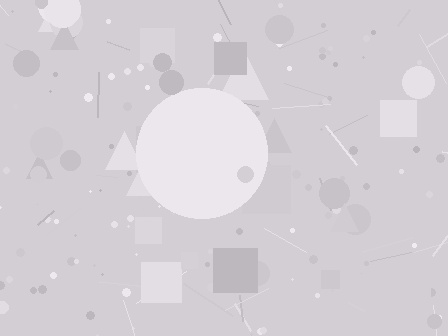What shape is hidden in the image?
A circle is hidden in the image.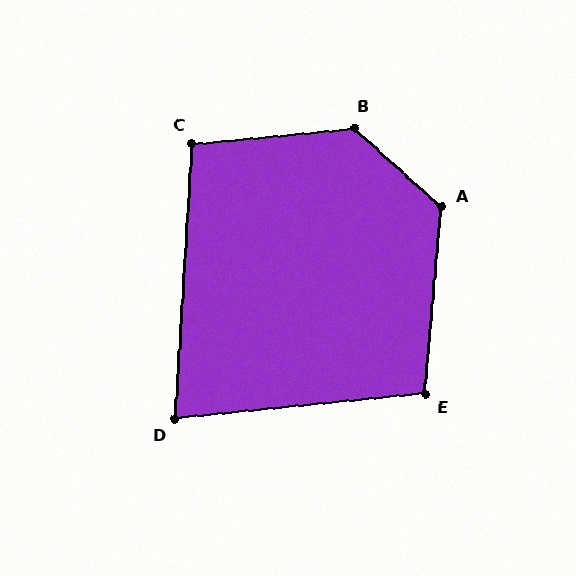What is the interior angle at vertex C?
Approximately 99 degrees (obtuse).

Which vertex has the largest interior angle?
B, at approximately 132 degrees.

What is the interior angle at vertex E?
Approximately 101 degrees (obtuse).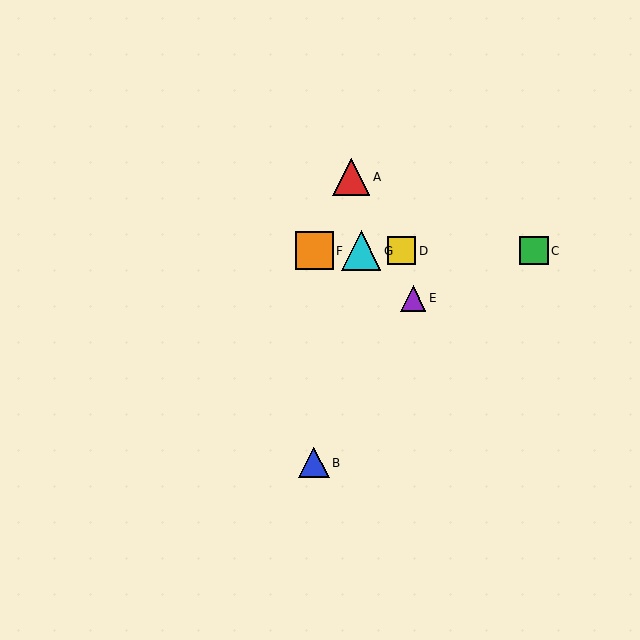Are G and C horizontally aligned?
Yes, both are at y≈251.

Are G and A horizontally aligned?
No, G is at y≈251 and A is at y≈177.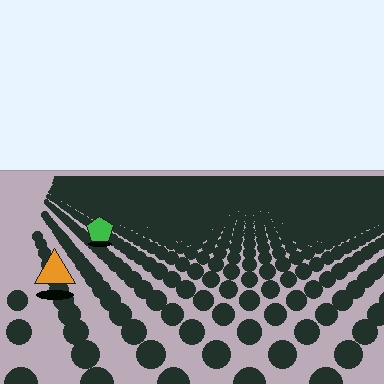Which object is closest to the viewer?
The orange triangle is closest. The texture marks near it are larger and more spread out.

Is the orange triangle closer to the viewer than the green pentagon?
Yes. The orange triangle is closer — you can tell from the texture gradient: the ground texture is coarser near it.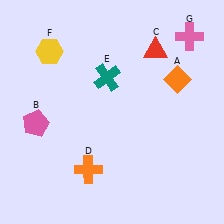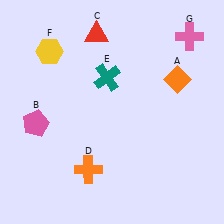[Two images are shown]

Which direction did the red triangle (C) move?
The red triangle (C) moved left.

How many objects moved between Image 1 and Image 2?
1 object moved between the two images.